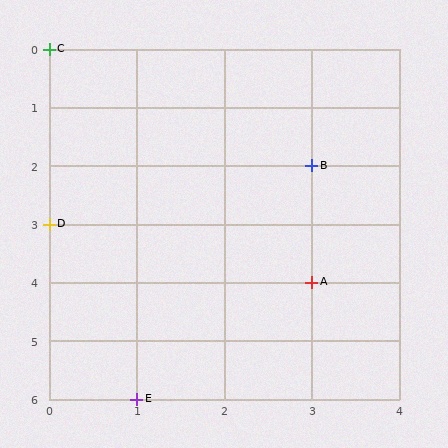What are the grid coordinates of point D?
Point D is at grid coordinates (0, 3).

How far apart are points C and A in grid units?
Points C and A are 3 columns and 4 rows apart (about 5.0 grid units diagonally).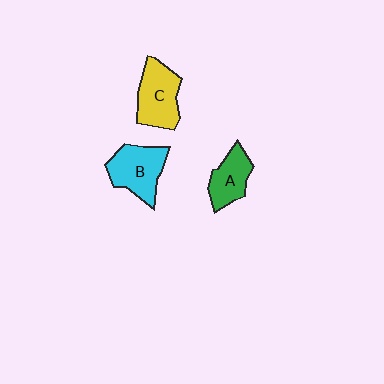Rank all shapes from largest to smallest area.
From largest to smallest: C (yellow), B (cyan), A (green).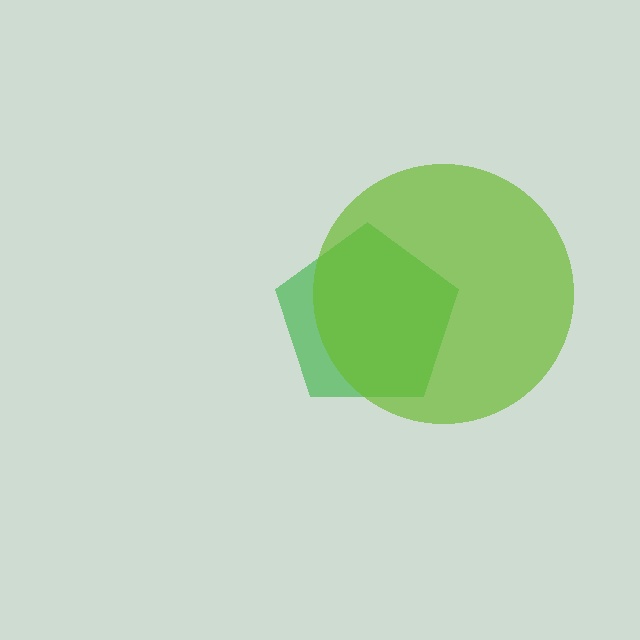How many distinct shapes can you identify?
There are 2 distinct shapes: a green pentagon, a lime circle.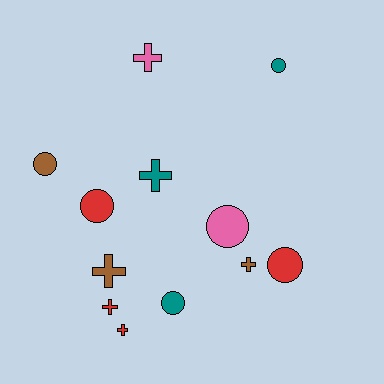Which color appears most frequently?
Red, with 4 objects.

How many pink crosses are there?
There is 1 pink cross.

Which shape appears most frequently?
Cross, with 6 objects.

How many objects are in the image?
There are 12 objects.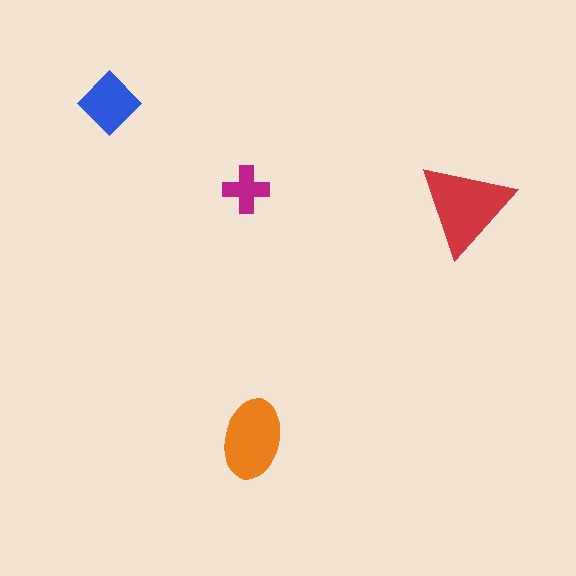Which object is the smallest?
The magenta cross.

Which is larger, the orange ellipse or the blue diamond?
The orange ellipse.